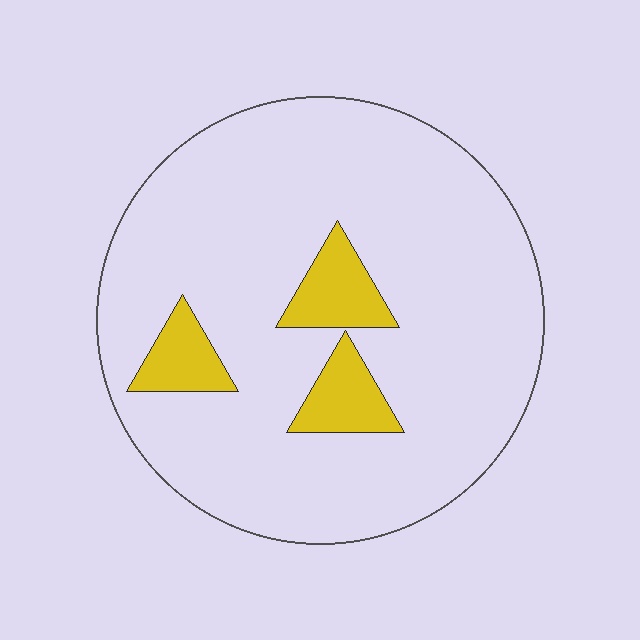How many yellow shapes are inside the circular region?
3.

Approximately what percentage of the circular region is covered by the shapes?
Approximately 10%.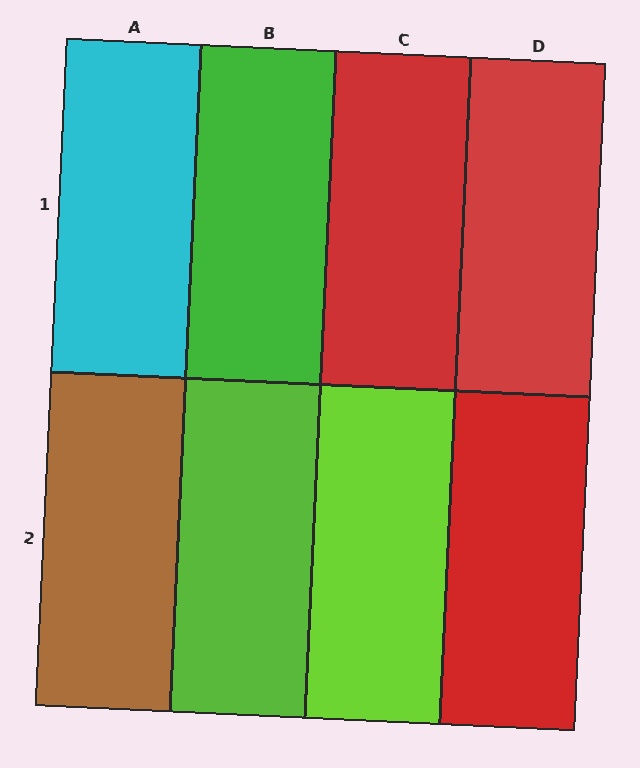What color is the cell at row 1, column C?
Red.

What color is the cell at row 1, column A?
Cyan.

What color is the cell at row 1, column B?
Green.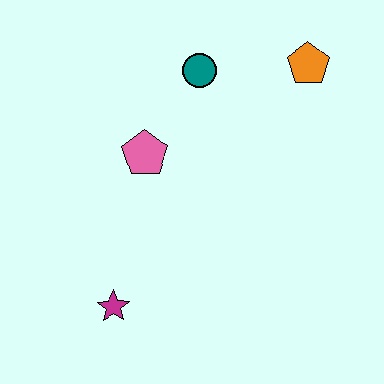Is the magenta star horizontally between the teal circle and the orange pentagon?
No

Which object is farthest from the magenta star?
The orange pentagon is farthest from the magenta star.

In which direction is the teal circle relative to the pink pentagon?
The teal circle is above the pink pentagon.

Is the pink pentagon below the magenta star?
No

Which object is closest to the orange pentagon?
The teal circle is closest to the orange pentagon.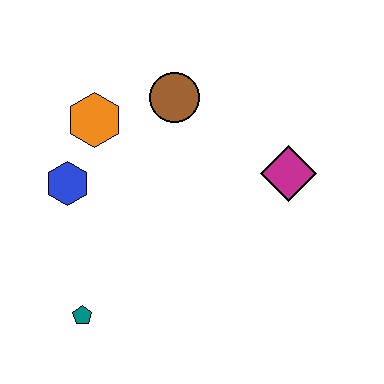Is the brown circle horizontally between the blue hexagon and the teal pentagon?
No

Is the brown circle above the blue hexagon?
Yes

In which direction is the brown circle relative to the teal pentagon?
The brown circle is above the teal pentagon.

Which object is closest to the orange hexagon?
The blue hexagon is closest to the orange hexagon.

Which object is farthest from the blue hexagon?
The magenta diamond is farthest from the blue hexagon.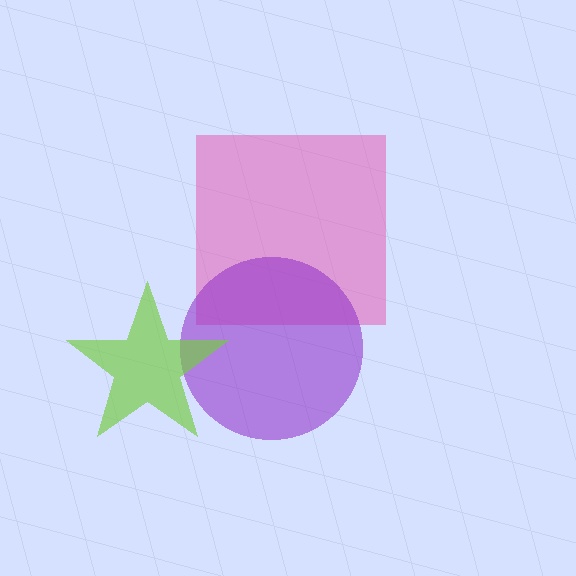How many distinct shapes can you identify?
There are 3 distinct shapes: a pink square, a purple circle, a lime star.